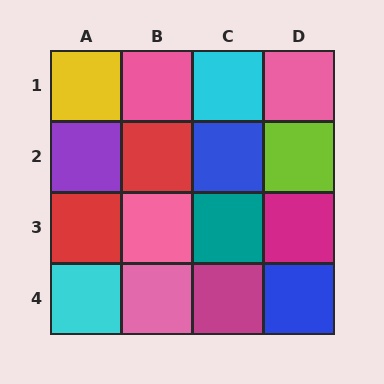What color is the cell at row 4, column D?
Blue.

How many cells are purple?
1 cell is purple.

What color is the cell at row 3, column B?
Pink.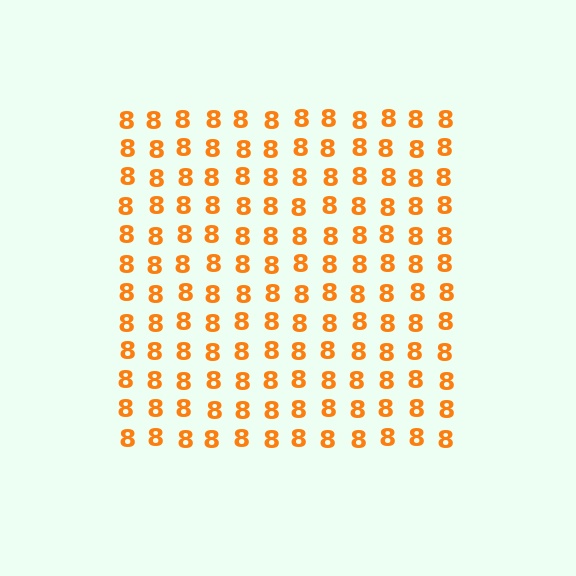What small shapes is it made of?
It is made of small digit 8's.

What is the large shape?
The large shape is a square.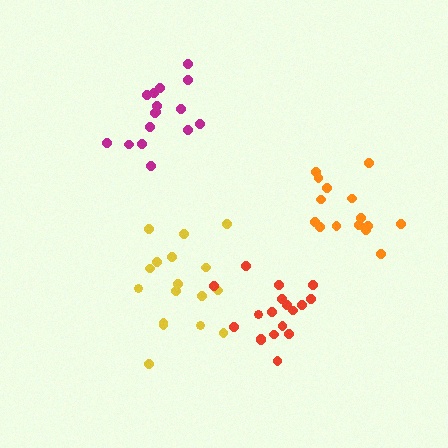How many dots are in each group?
Group 1: 15 dots, Group 2: 17 dots, Group 3: 18 dots, Group 4: 16 dots (66 total).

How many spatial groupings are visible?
There are 4 spatial groupings.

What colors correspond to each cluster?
The clusters are colored: orange, yellow, red, magenta.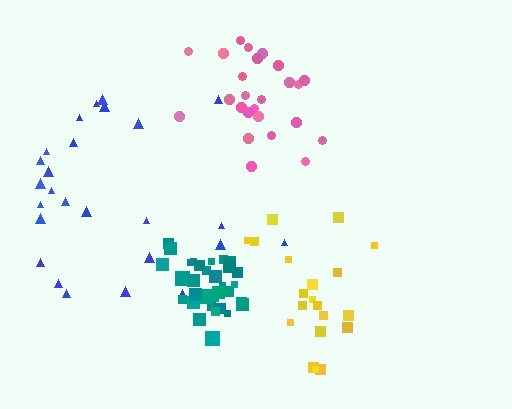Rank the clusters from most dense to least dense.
teal, pink, yellow, blue.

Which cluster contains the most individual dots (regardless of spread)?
Teal (33).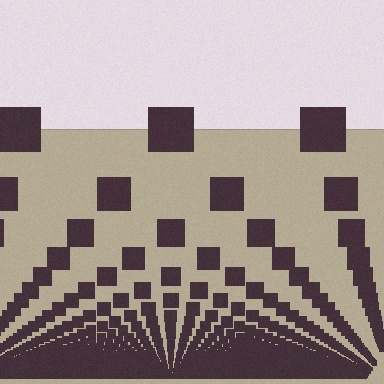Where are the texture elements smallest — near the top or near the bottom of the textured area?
Near the bottom.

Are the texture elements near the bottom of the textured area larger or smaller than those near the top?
Smaller. The gradient is inverted — elements near the bottom are smaller and denser.